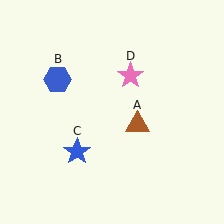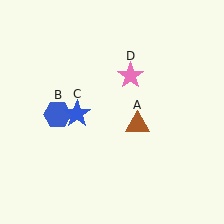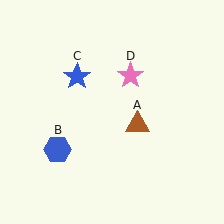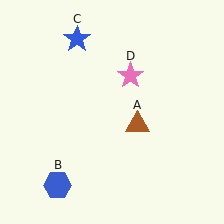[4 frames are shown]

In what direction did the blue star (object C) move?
The blue star (object C) moved up.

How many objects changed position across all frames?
2 objects changed position: blue hexagon (object B), blue star (object C).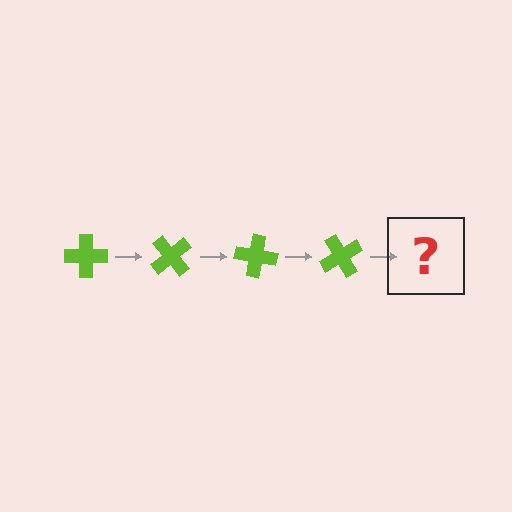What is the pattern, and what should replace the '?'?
The pattern is that the cross rotates 50 degrees each step. The '?' should be a lime cross rotated 200 degrees.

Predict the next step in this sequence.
The next step is a lime cross rotated 200 degrees.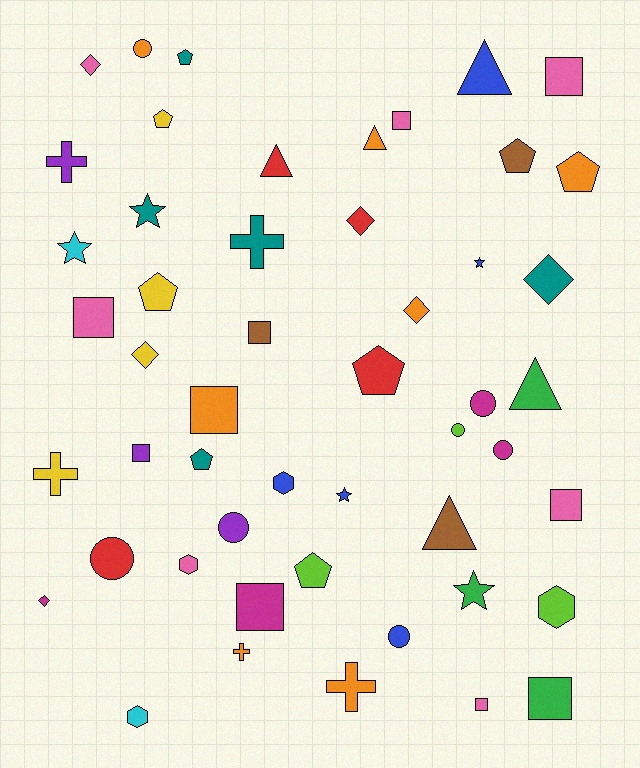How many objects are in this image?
There are 50 objects.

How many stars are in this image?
There are 5 stars.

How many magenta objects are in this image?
There are 4 magenta objects.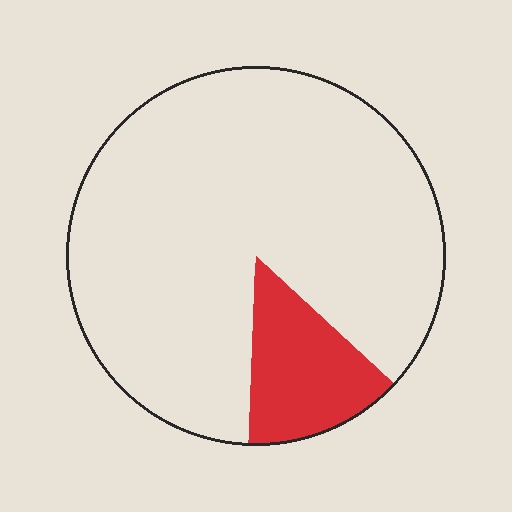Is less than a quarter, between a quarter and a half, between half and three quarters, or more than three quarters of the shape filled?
Less than a quarter.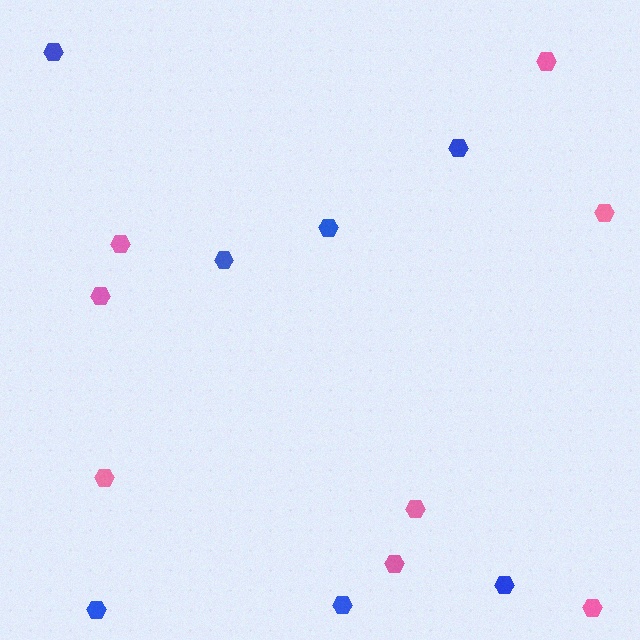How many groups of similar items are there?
There are 2 groups: one group of blue hexagons (7) and one group of pink hexagons (8).